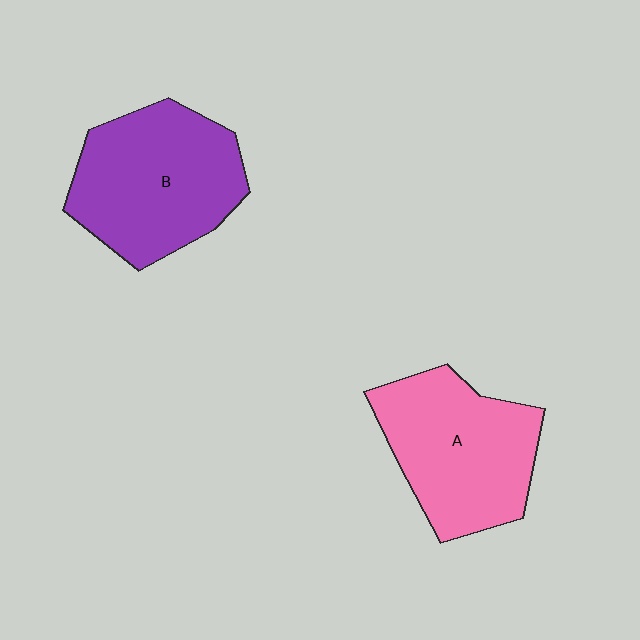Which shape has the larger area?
Shape B (purple).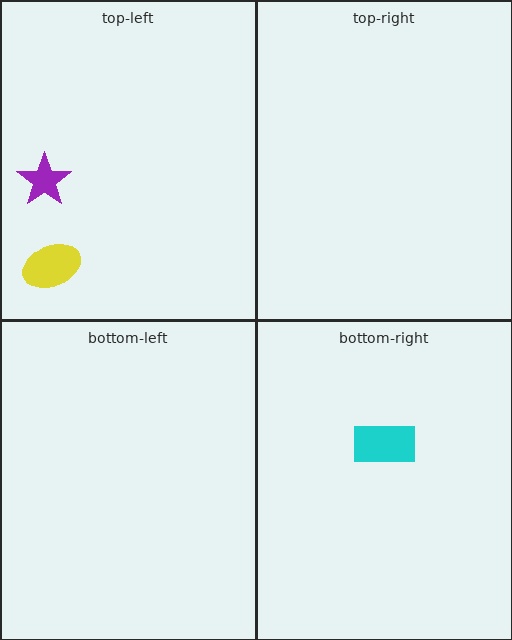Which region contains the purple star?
The top-left region.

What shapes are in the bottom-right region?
The cyan rectangle.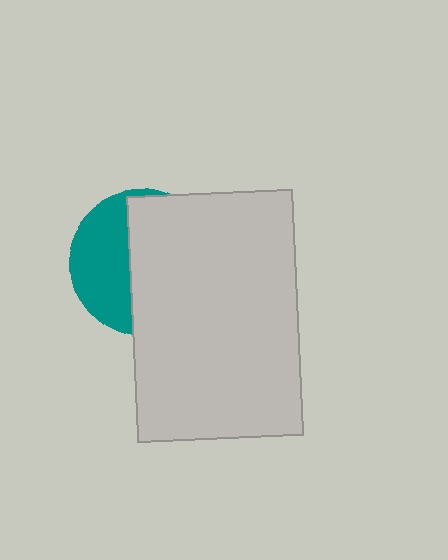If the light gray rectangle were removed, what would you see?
You would see the complete teal circle.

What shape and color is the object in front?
The object in front is a light gray rectangle.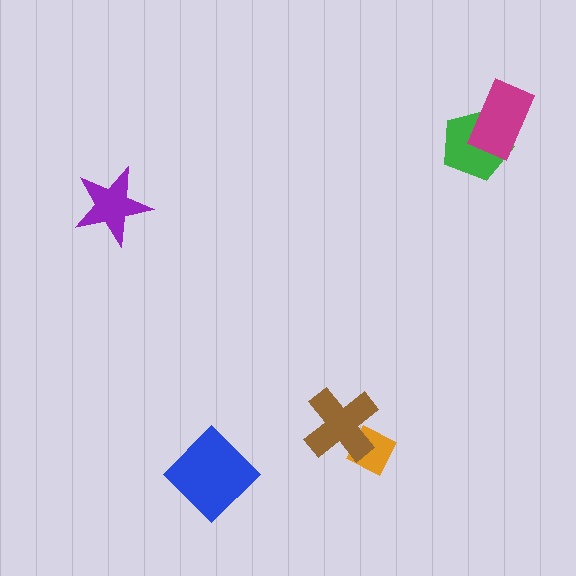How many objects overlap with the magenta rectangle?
1 object overlaps with the magenta rectangle.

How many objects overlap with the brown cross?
1 object overlaps with the brown cross.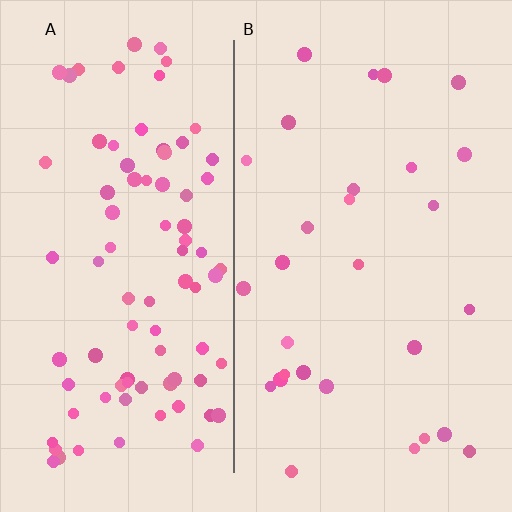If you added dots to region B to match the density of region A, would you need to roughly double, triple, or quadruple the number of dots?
Approximately triple.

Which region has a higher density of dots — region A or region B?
A (the left).